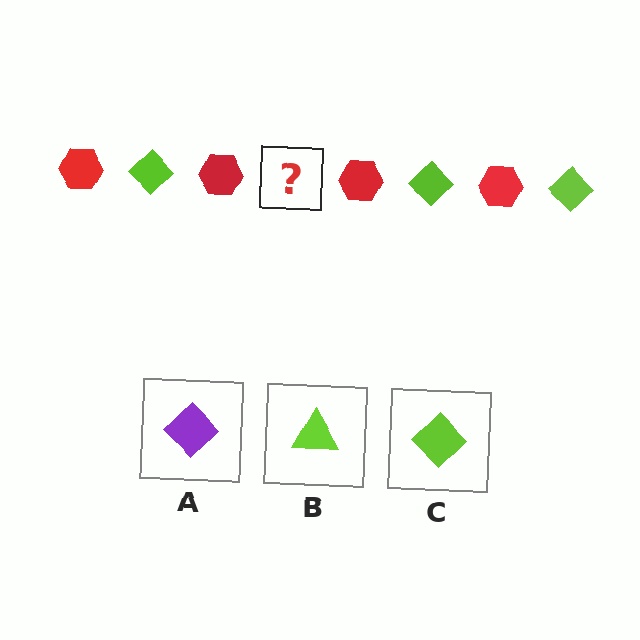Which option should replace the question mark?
Option C.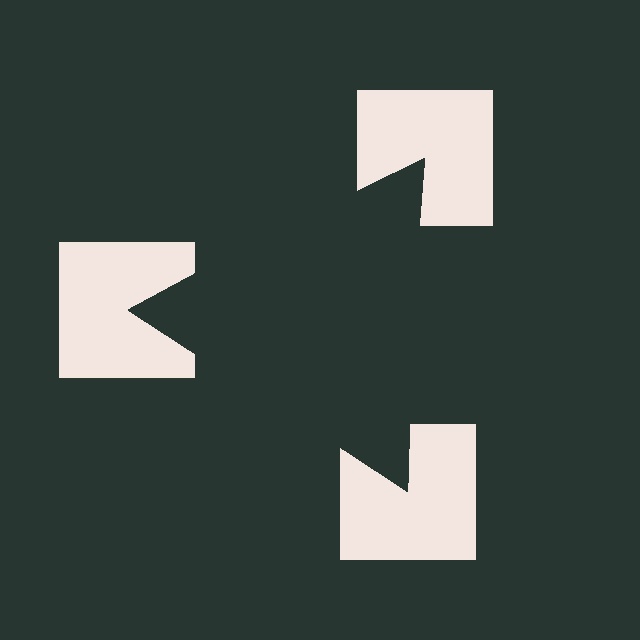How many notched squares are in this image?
There are 3 — one at each vertex of the illusory triangle.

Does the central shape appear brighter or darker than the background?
It typically appears slightly darker than the background, even though no actual brightness change is drawn.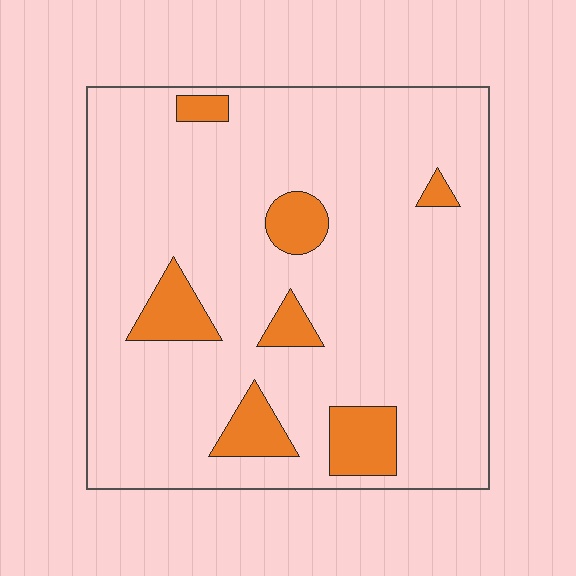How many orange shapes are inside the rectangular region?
7.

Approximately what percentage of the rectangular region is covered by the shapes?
Approximately 10%.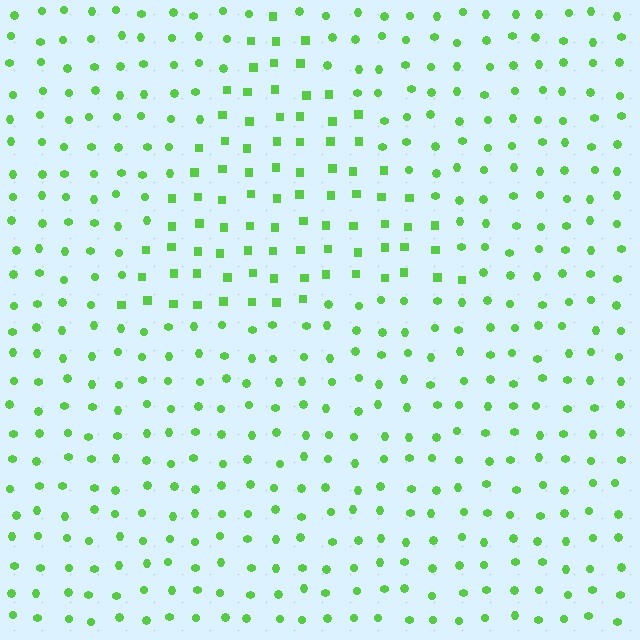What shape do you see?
I see a triangle.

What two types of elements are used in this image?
The image uses squares inside the triangle region and circles outside it.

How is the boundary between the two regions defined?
The boundary is defined by a change in element shape: squares inside vs. circles outside. All elements share the same color and spacing.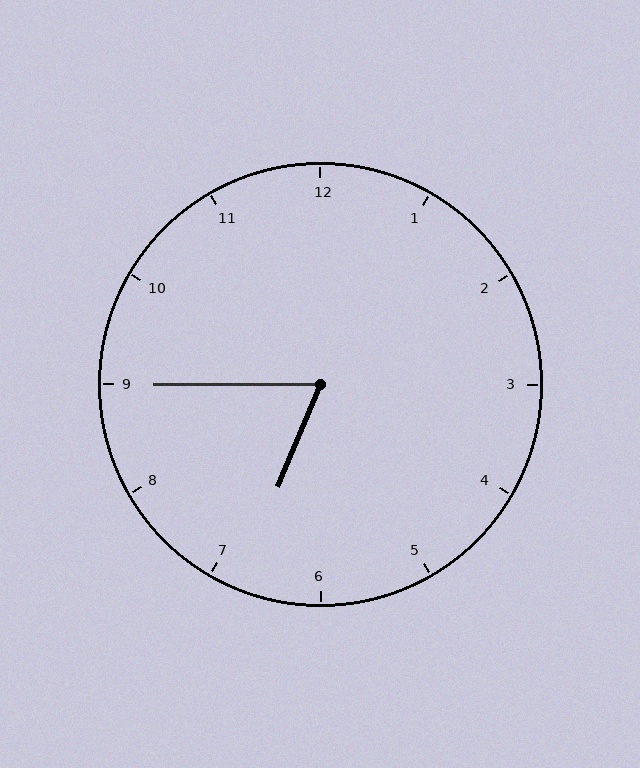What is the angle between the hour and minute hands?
Approximately 68 degrees.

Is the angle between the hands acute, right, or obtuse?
It is acute.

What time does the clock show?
6:45.